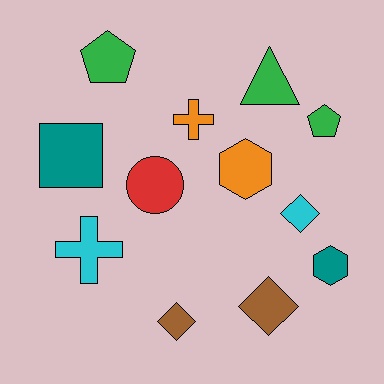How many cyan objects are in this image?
There are 2 cyan objects.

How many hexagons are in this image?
There are 2 hexagons.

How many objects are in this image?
There are 12 objects.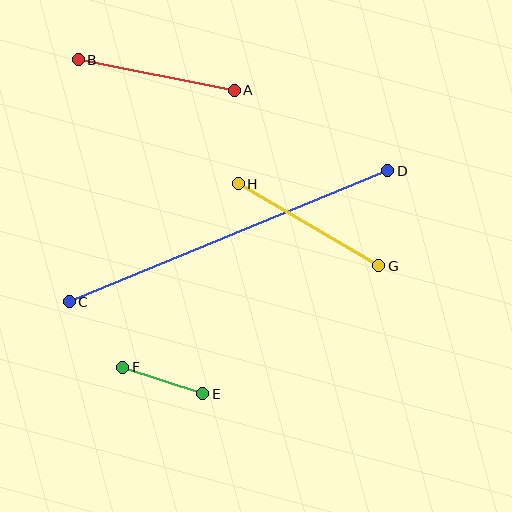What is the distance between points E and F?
The distance is approximately 84 pixels.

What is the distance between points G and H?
The distance is approximately 163 pixels.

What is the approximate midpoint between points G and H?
The midpoint is at approximately (308, 225) pixels.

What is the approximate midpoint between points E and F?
The midpoint is at approximately (163, 381) pixels.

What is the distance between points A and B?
The distance is approximately 159 pixels.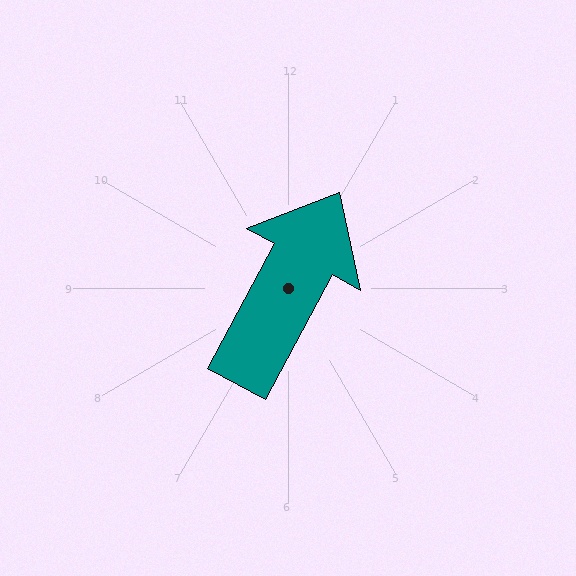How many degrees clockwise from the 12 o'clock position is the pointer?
Approximately 28 degrees.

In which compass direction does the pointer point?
Northeast.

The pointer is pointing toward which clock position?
Roughly 1 o'clock.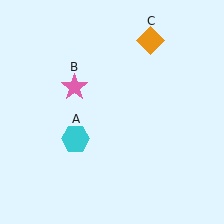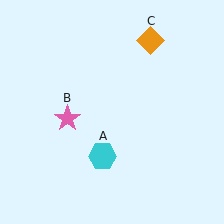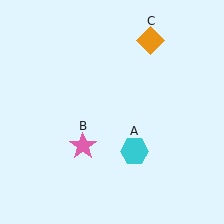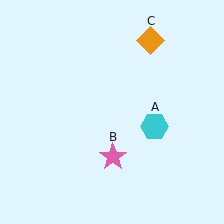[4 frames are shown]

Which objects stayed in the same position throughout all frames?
Orange diamond (object C) remained stationary.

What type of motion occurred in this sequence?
The cyan hexagon (object A), pink star (object B) rotated counterclockwise around the center of the scene.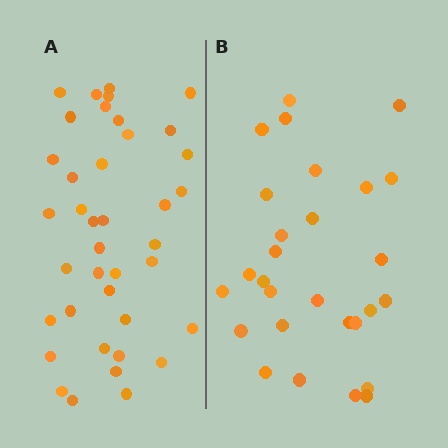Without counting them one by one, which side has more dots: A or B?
Region A (the left region) has more dots.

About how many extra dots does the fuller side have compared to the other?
Region A has roughly 12 or so more dots than region B.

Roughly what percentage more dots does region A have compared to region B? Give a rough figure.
About 40% more.